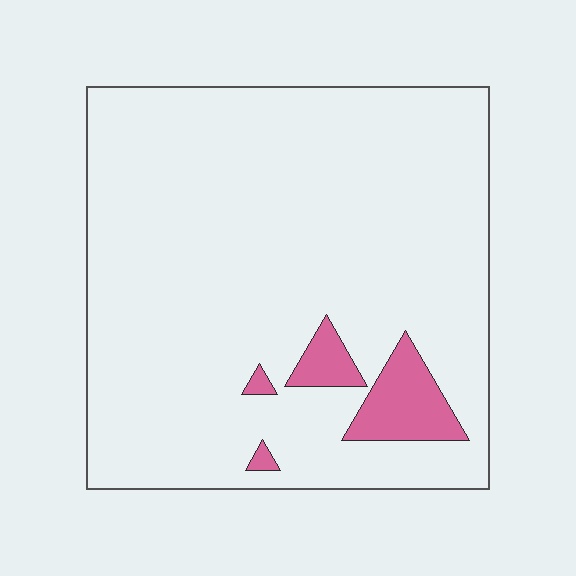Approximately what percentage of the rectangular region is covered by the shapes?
Approximately 5%.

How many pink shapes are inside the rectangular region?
4.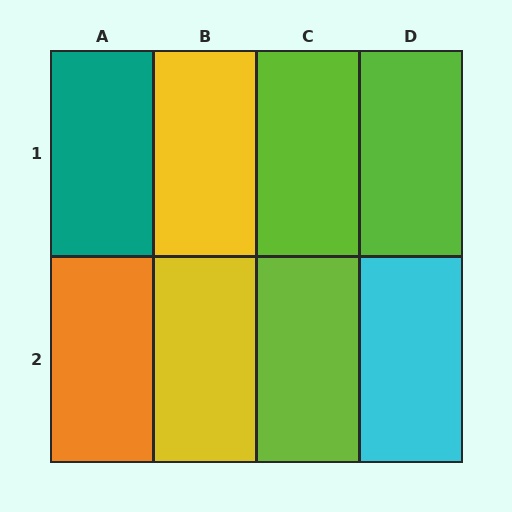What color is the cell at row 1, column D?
Lime.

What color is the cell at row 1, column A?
Teal.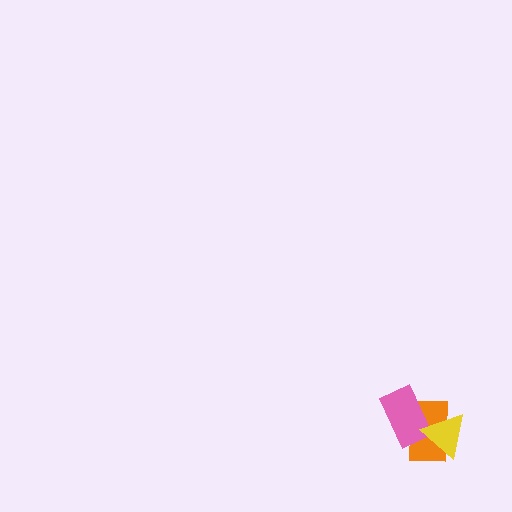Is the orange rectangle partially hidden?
Yes, it is partially covered by another shape.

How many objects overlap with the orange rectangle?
2 objects overlap with the orange rectangle.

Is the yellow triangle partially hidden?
No, no other shape covers it.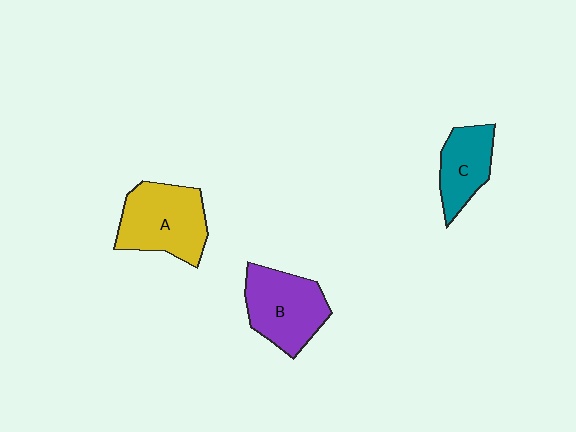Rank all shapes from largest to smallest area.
From largest to smallest: A (yellow), B (purple), C (teal).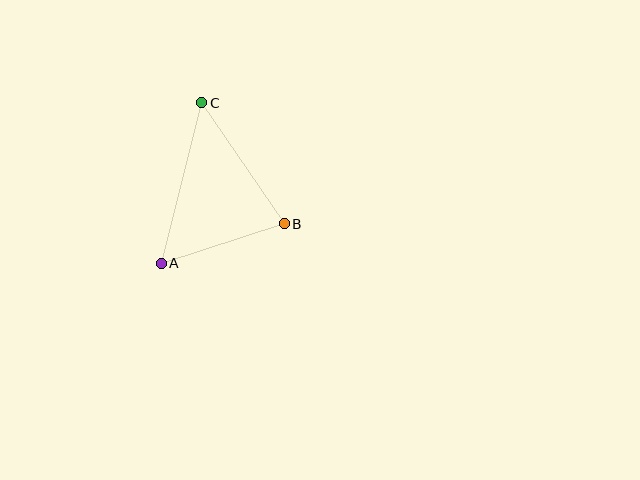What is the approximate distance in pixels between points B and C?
The distance between B and C is approximately 146 pixels.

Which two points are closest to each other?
Points A and B are closest to each other.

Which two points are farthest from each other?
Points A and C are farthest from each other.